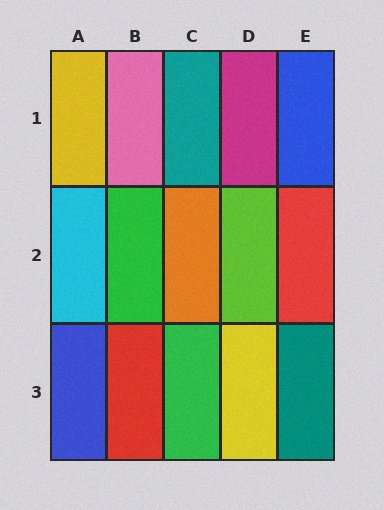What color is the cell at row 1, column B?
Pink.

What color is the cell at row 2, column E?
Red.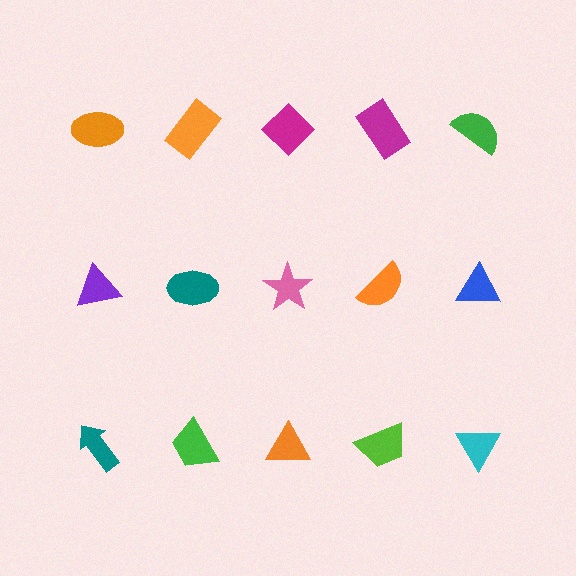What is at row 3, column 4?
A lime trapezoid.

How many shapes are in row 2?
5 shapes.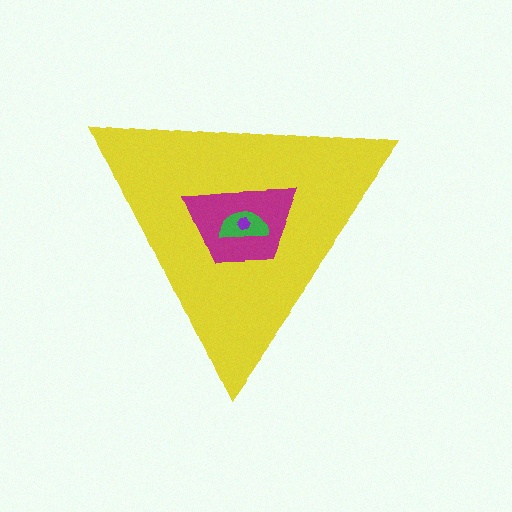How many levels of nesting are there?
4.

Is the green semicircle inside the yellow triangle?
Yes.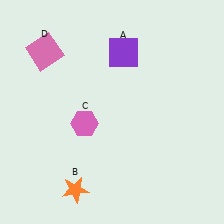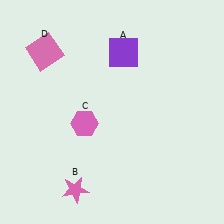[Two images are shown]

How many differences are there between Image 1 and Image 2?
There is 1 difference between the two images.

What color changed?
The star (B) changed from orange in Image 1 to pink in Image 2.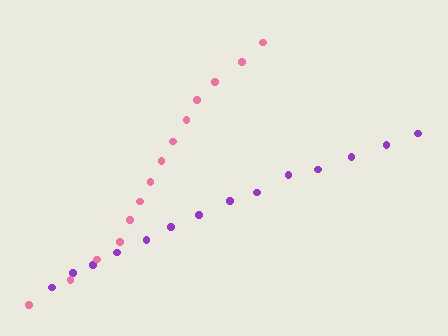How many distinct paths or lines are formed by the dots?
There are 2 distinct paths.